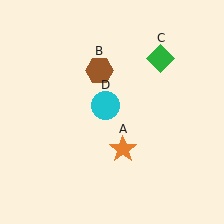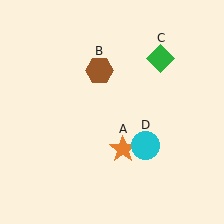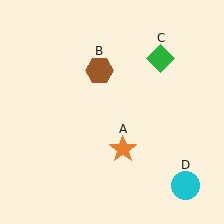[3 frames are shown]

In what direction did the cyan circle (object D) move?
The cyan circle (object D) moved down and to the right.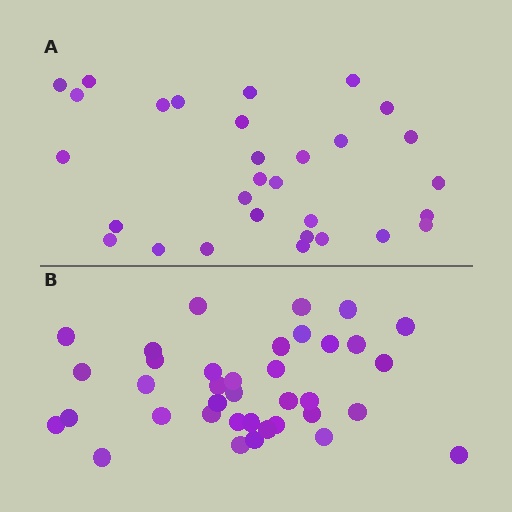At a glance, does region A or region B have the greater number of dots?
Region B (the bottom region) has more dots.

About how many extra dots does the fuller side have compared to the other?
Region B has roughly 8 or so more dots than region A.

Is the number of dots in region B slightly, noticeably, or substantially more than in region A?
Region B has only slightly more — the two regions are fairly close. The ratio is roughly 1.2 to 1.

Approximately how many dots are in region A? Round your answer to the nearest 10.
About 30 dots.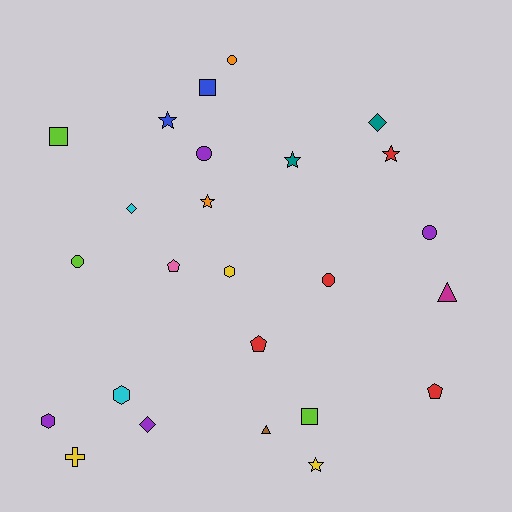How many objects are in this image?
There are 25 objects.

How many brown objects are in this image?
There is 1 brown object.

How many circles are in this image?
There are 5 circles.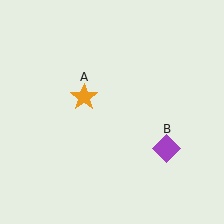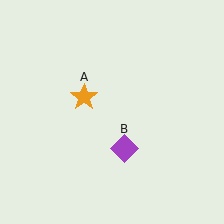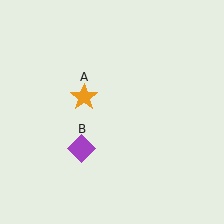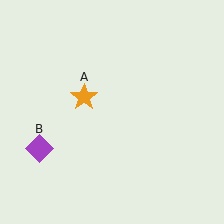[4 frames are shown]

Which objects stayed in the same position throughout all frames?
Orange star (object A) remained stationary.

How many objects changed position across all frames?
1 object changed position: purple diamond (object B).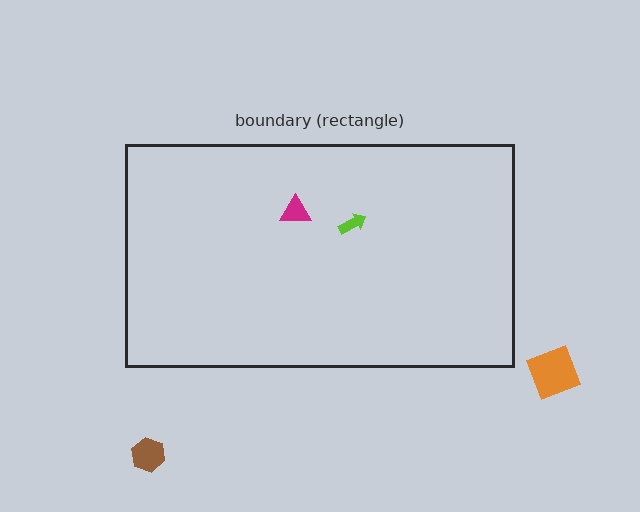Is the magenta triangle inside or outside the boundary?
Inside.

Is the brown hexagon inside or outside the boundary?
Outside.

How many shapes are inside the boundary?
2 inside, 2 outside.